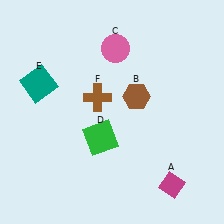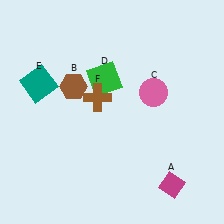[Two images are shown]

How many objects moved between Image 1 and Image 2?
3 objects moved between the two images.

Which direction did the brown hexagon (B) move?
The brown hexagon (B) moved left.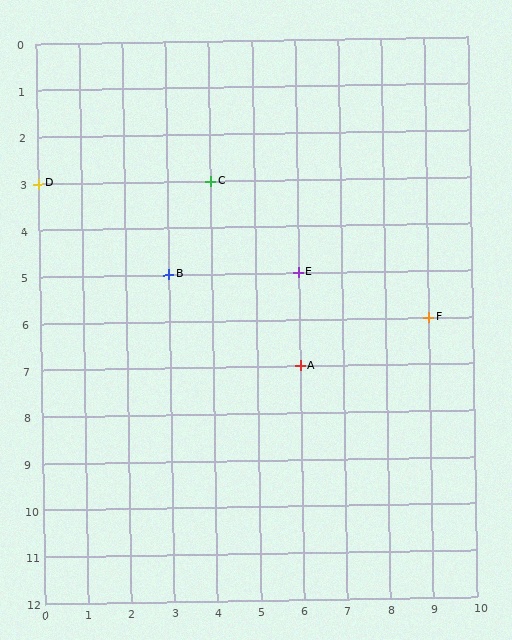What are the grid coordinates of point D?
Point D is at grid coordinates (0, 3).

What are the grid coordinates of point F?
Point F is at grid coordinates (9, 6).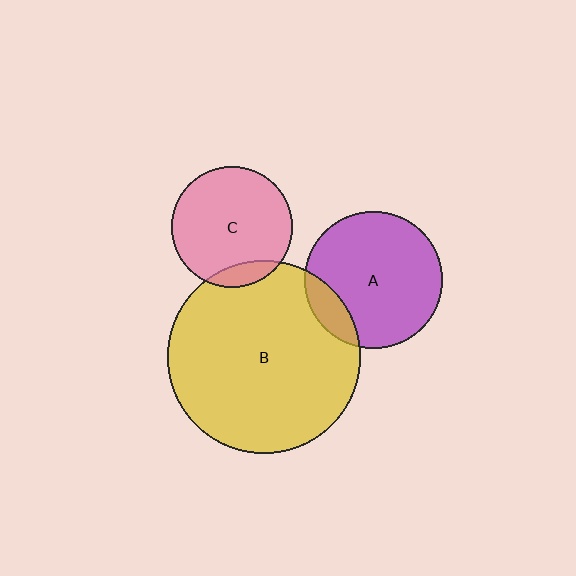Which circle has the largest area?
Circle B (yellow).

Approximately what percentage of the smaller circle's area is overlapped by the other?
Approximately 15%.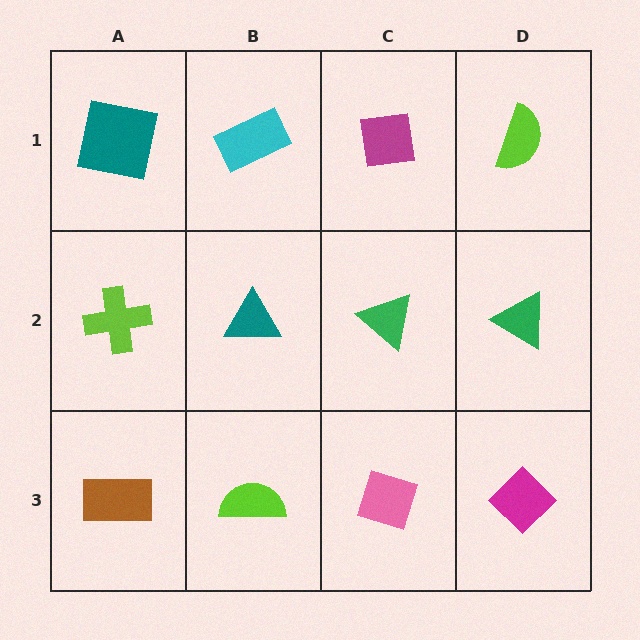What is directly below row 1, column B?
A teal triangle.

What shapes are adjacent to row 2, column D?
A lime semicircle (row 1, column D), a magenta diamond (row 3, column D), a green triangle (row 2, column C).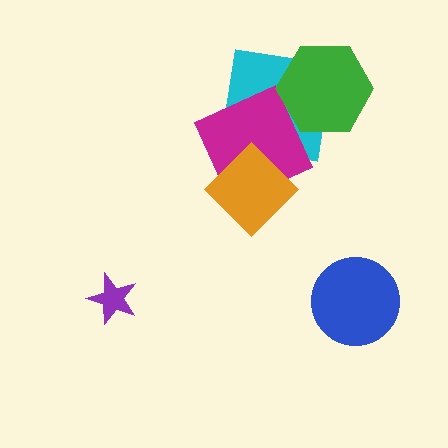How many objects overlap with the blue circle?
0 objects overlap with the blue circle.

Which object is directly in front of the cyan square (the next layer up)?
The magenta square is directly in front of the cyan square.